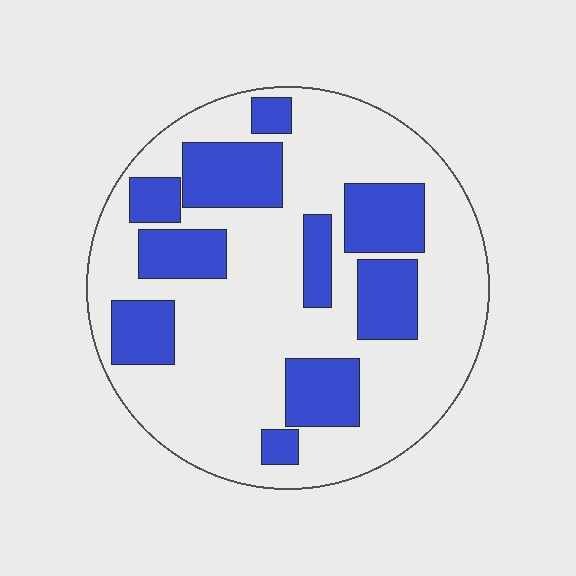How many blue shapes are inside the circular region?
10.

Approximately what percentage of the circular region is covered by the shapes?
Approximately 30%.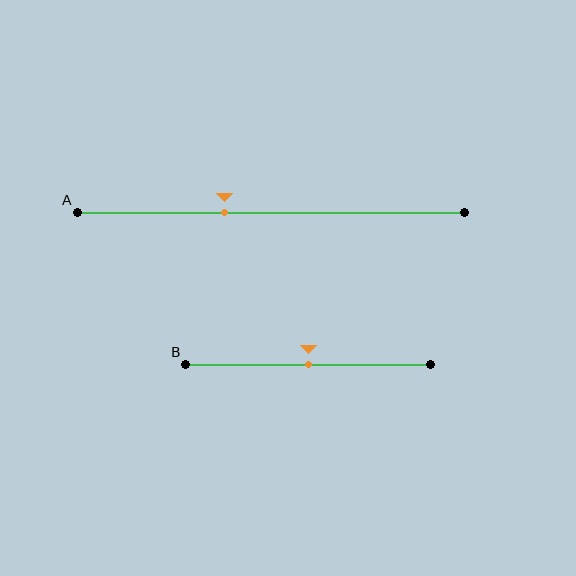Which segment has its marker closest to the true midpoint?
Segment B has its marker closest to the true midpoint.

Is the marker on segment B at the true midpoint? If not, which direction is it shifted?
Yes, the marker on segment B is at the true midpoint.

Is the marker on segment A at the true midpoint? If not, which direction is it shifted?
No, the marker on segment A is shifted to the left by about 12% of the segment length.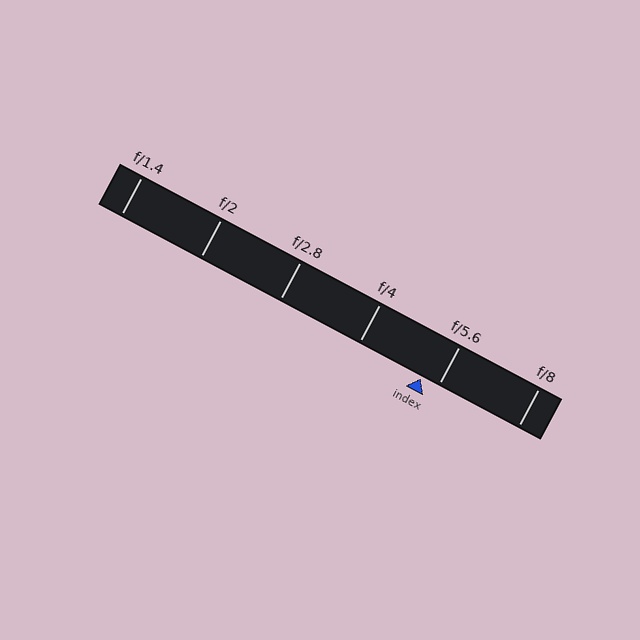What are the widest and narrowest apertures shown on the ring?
The widest aperture shown is f/1.4 and the narrowest is f/8.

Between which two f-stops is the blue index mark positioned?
The index mark is between f/4 and f/5.6.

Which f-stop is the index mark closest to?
The index mark is closest to f/5.6.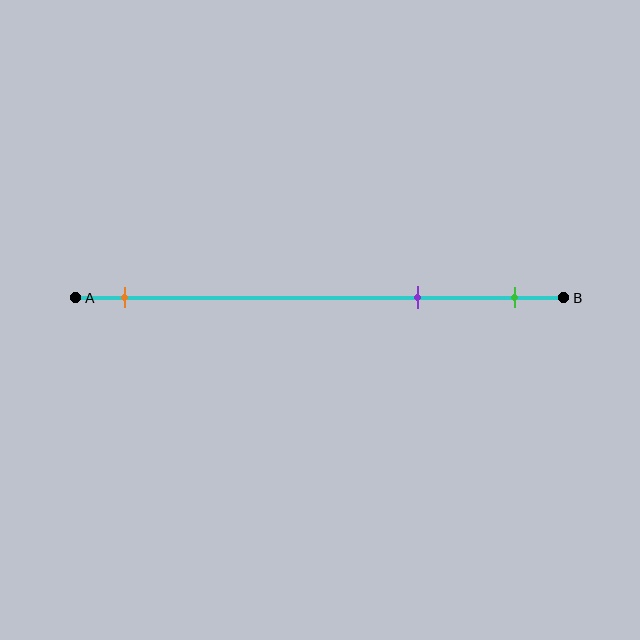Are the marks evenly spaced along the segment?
No, the marks are not evenly spaced.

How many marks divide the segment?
There are 3 marks dividing the segment.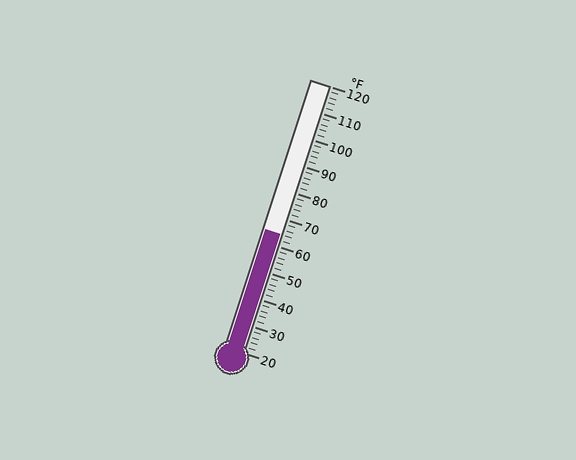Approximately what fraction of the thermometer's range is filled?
The thermometer is filled to approximately 45% of its range.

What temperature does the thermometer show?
The thermometer shows approximately 64°F.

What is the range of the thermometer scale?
The thermometer scale ranges from 20°F to 120°F.